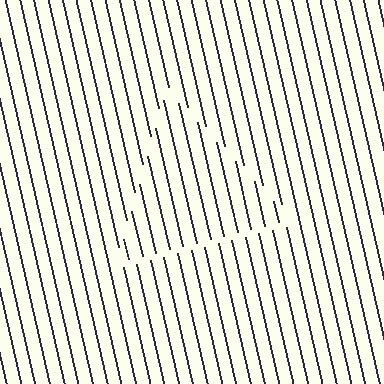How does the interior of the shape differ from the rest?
The interior of the shape contains the same grating, shifted by half a period — the contour is defined by the phase discontinuity where line-ends from the inner and outer gratings abut.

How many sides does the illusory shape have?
3 sides — the line-ends trace a triangle.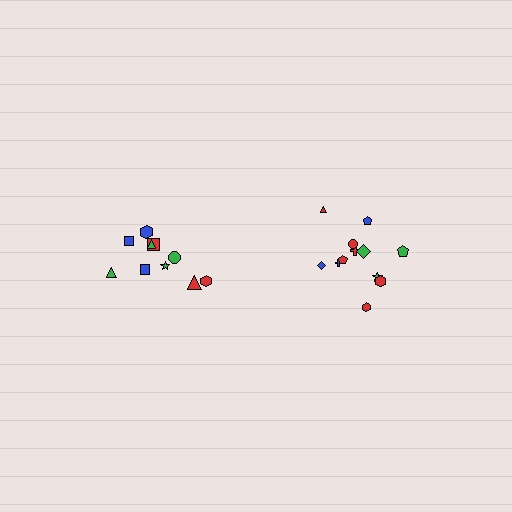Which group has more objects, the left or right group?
The right group.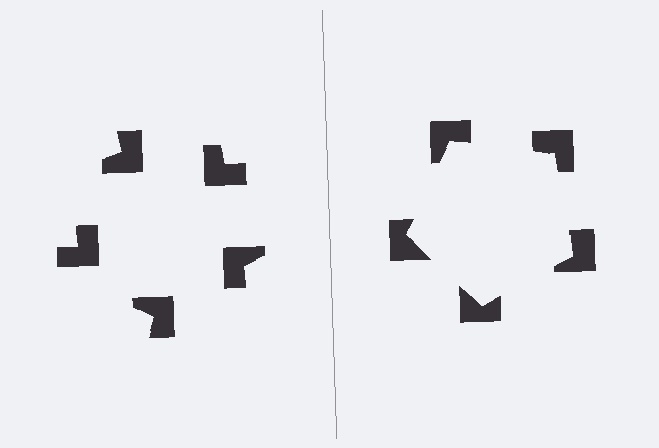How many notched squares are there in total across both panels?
10 — 5 on each side.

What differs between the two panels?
The notched squares are positioned identically on both sides; only the wedge orientations differ. On the right they align to a pentagon; on the left they are misaligned.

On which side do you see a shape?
An illusory pentagon appears on the right side. On the left side the wedge cuts are rotated, so no coherent shape forms.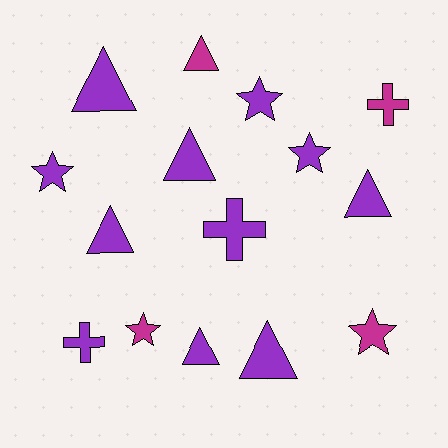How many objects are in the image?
There are 15 objects.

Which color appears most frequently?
Purple, with 11 objects.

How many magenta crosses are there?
There is 1 magenta cross.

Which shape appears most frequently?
Triangle, with 7 objects.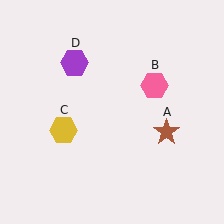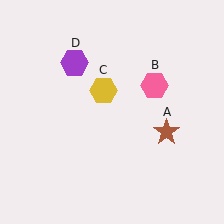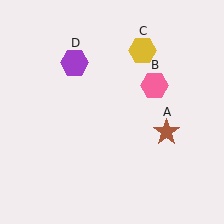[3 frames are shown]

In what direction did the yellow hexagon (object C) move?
The yellow hexagon (object C) moved up and to the right.